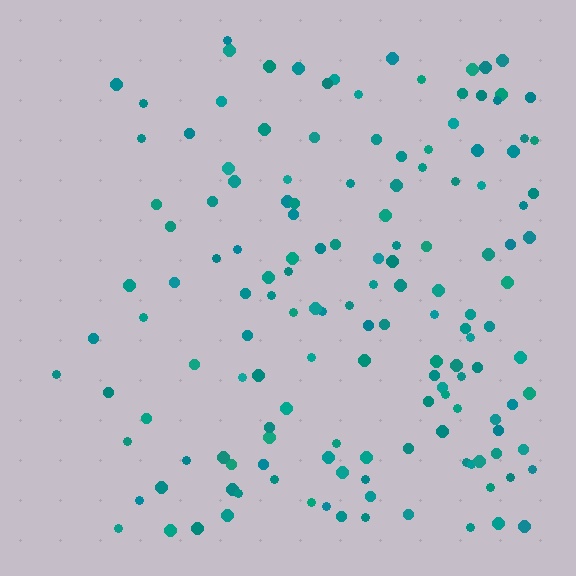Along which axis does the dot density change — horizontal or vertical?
Horizontal.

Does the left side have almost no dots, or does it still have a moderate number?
Still a moderate number, just noticeably fewer than the right.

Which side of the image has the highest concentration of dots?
The right.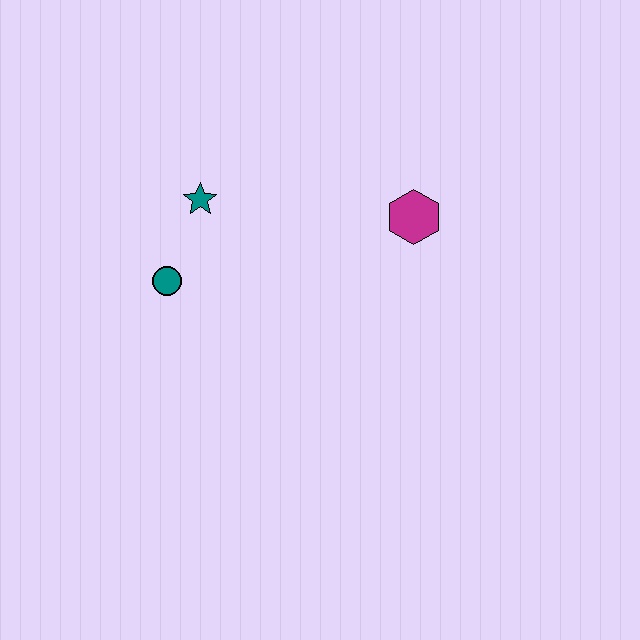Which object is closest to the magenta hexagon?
The teal star is closest to the magenta hexagon.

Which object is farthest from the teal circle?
The magenta hexagon is farthest from the teal circle.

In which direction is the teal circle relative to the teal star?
The teal circle is below the teal star.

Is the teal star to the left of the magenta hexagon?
Yes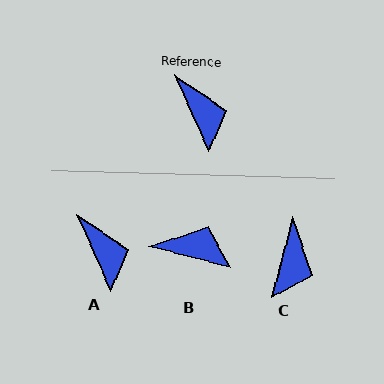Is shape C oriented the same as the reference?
No, it is off by about 38 degrees.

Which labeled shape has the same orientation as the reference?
A.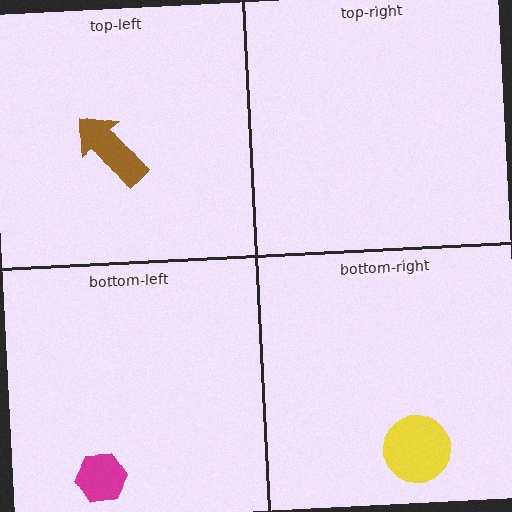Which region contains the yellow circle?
The bottom-right region.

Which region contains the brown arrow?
The top-left region.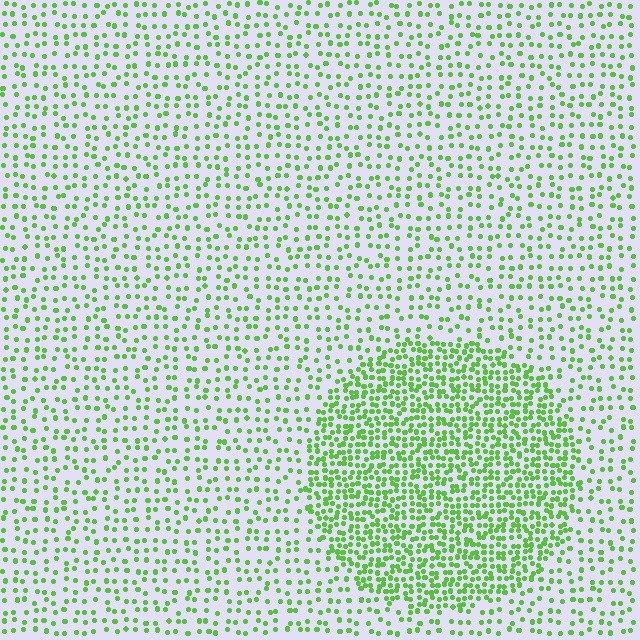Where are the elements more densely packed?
The elements are more densely packed inside the circle boundary.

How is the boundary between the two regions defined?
The boundary is defined by a change in element density (approximately 2.3x ratio). All elements are the same color, size, and shape.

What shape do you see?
I see a circle.